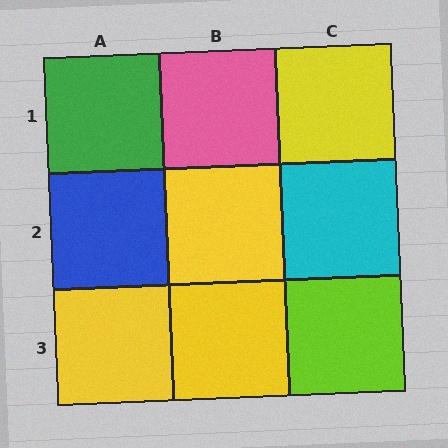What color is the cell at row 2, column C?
Cyan.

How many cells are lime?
1 cell is lime.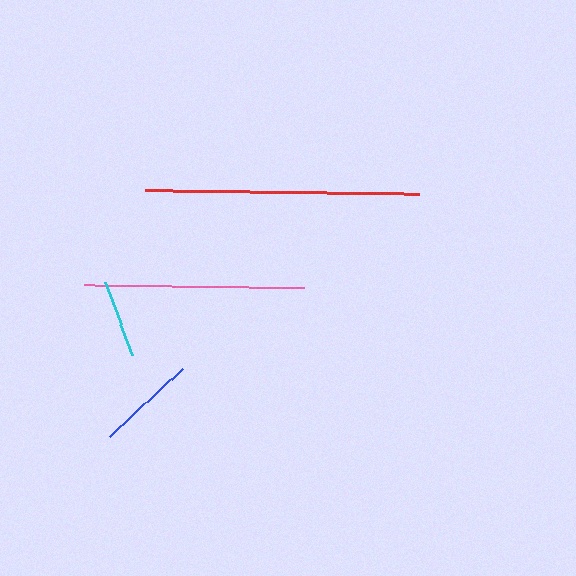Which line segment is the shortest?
The cyan line is the shortest at approximately 78 pixels.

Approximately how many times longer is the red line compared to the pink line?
The red line is approximately 1.2 times the length of the pink line.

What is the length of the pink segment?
The pink segment is approximately 220 pixels long.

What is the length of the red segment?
The red segment is approximately 274 pixels long.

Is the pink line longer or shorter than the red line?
The red line is longer than the pink line.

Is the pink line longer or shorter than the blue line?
The pink line is longer than the blue line.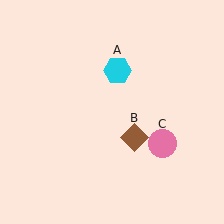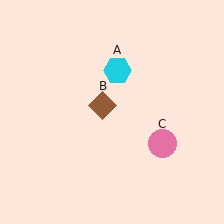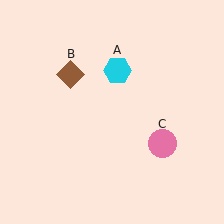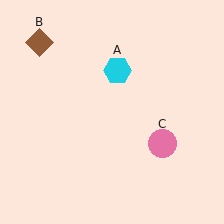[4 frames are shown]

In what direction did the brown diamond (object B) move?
The brown diamond (object B) moved up and to the left.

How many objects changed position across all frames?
1 object changed position: brown diamond (object B).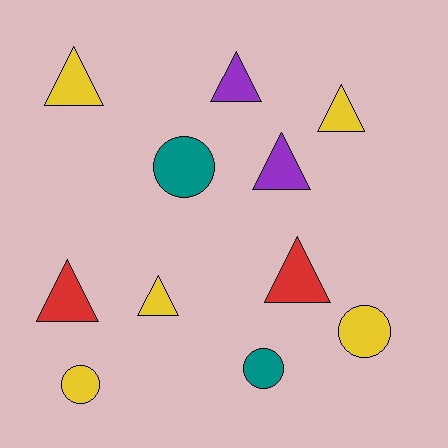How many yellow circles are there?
There are 2 yellow circles.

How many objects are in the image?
There are 11 objects.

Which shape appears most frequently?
Triangle, with 7 objects.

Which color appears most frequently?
Yellow, with 5 objects.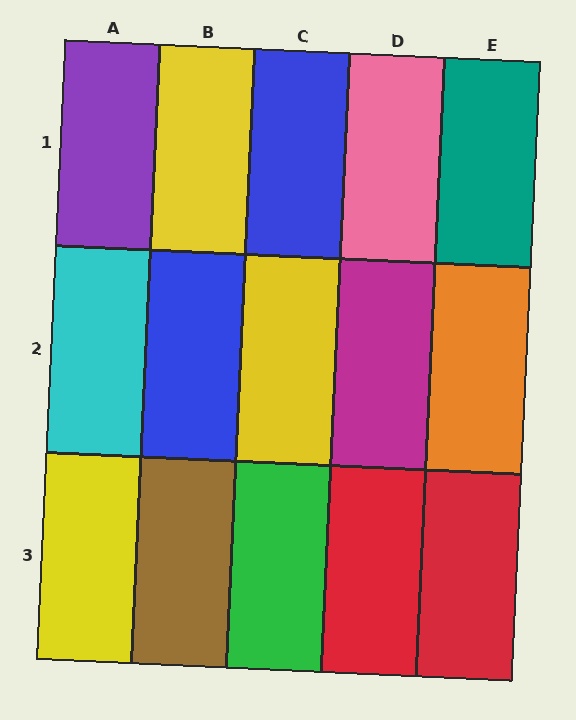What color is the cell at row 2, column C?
Yellow.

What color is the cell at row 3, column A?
Yellow.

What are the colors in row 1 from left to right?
Purple, yellow, blue, pink, teal.